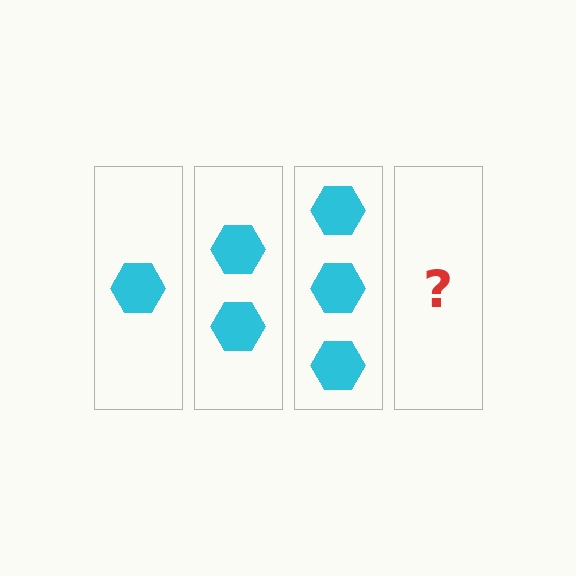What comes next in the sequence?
The next element should be 4 hexagons.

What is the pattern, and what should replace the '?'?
The pattern is that each step adds one more hexagon. The '?' should be 4 hexagons.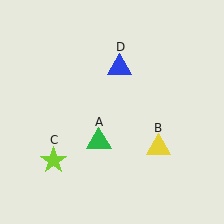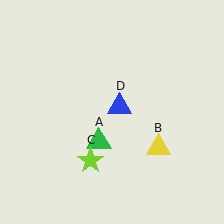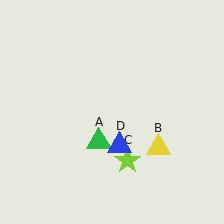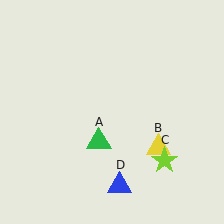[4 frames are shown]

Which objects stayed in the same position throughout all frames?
Green triangle (object A) and yellow triangle (object B) remained stationary.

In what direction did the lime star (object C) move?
The lime star (object C) moved right.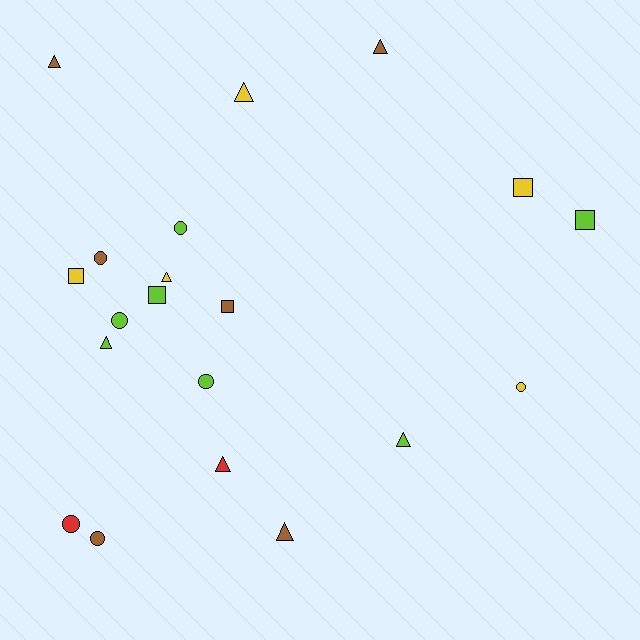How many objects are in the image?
There are 20 objects.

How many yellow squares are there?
There are 2 yellow squares.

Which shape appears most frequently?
Triangle, with 8 objects.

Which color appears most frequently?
Lime, with 7 objects.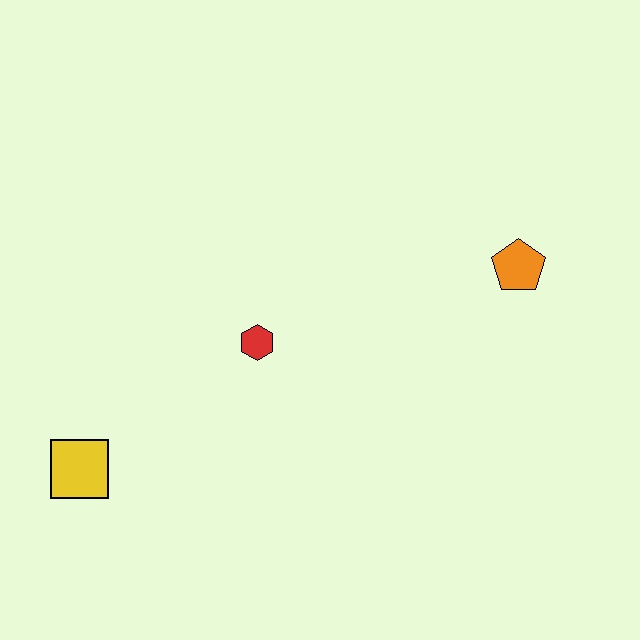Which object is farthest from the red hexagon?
The orange pentagon is farthest from the red hexagon.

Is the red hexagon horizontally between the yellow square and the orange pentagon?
Yes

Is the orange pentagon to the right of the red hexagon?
Yes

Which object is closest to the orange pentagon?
The red hexagon is closest to the orange pentagon.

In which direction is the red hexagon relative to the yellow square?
The red hexagon is to the right of the yellow square.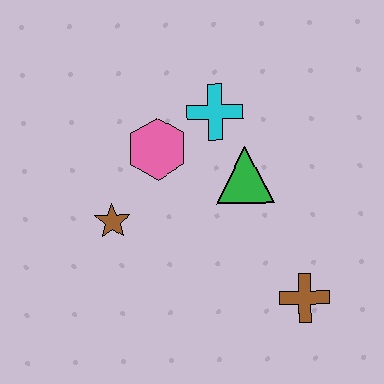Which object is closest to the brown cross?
The green triangle is closest to the brown cross.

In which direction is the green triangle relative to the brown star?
The green triangle is to the right of the brown star.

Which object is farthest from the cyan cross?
The brown cross is farthest from the cyan cross.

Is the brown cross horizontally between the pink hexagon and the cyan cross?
No